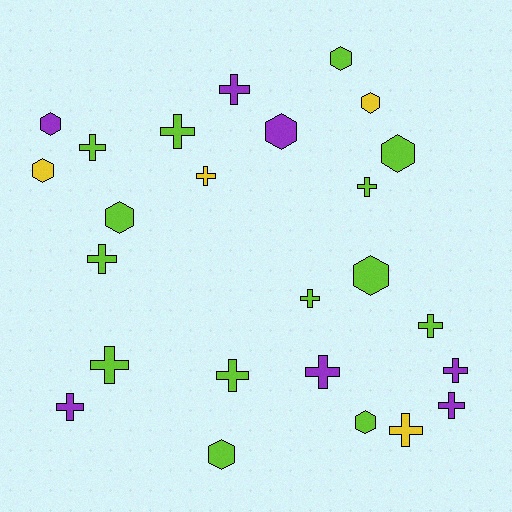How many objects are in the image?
There are 25 objects.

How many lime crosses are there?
There are 8 lime crosses.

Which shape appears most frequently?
Cross, with 15 objects.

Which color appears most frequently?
Lime, with 14 objects.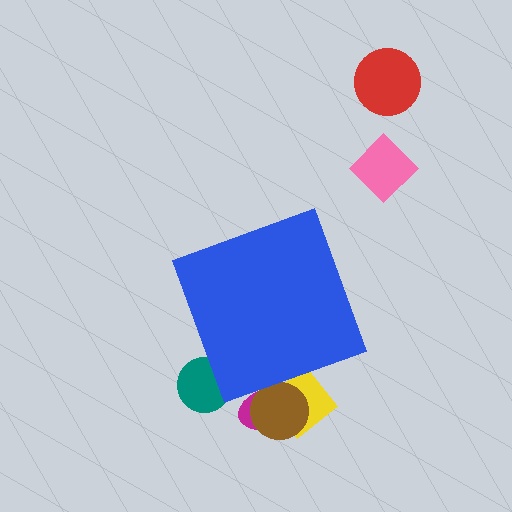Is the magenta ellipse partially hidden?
Yes, the magenta ellipse is partially hidden behind the blue diamond.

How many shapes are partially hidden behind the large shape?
4 shapes are partially hidden.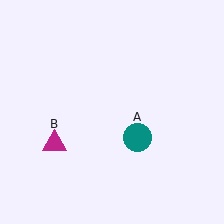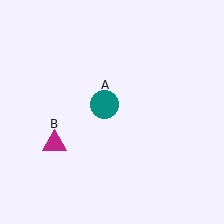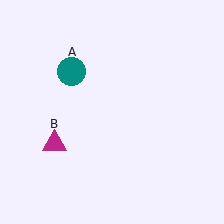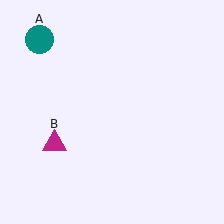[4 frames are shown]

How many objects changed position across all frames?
1 object changed position: teal circle (object A).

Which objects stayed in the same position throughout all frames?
Magenta triangle (object B) remained stationary.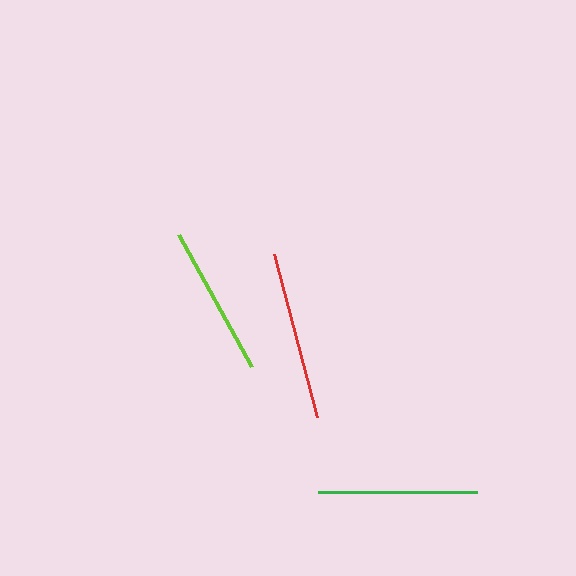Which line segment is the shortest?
The lime line is the shortest at approximately 151 pixels.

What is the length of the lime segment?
The lime segment is approximately 151 pixels long.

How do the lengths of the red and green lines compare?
The red and green lines are approximately the same length.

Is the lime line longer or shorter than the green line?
The green line is longer than the lime line.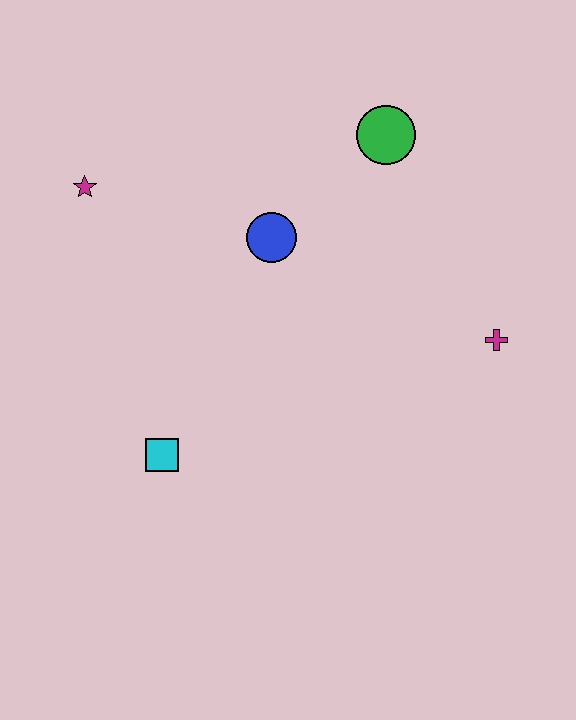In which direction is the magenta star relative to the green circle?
The magenta star is to the left of the green circle.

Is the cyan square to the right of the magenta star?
Yes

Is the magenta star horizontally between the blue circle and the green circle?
No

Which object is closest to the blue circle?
The green circle is closest to the blue circle.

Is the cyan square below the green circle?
Yes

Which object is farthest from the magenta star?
The magenta cross is farthest from the magenta star.